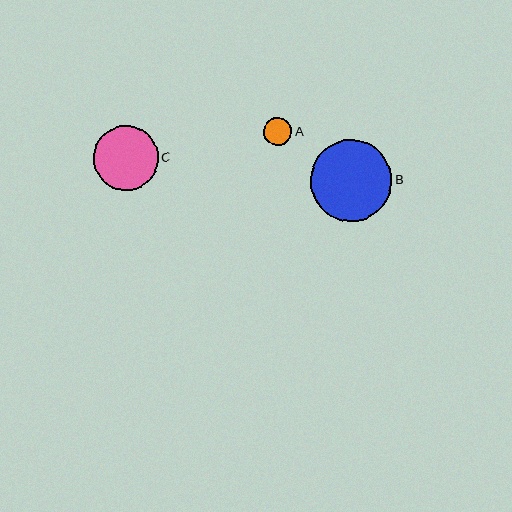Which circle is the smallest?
Circle A is the smallest with a size of approximately 28 pixels.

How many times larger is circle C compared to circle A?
Circle C is approximately 2.3 times the size of circle A.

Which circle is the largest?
Circle B is the largest with a size of approximately 82 pixels.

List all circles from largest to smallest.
From largest to smallest: B, C, A.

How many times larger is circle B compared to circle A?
Circle B is approximately 2.9 times the size of circle A.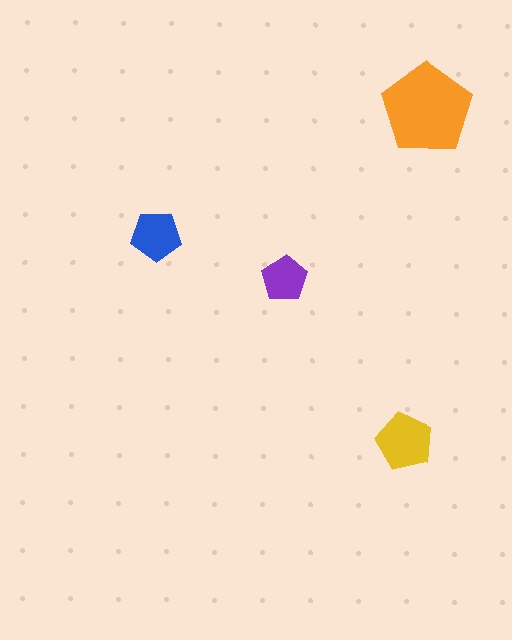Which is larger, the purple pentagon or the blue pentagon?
The blue one.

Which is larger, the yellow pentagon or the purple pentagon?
The yellow one.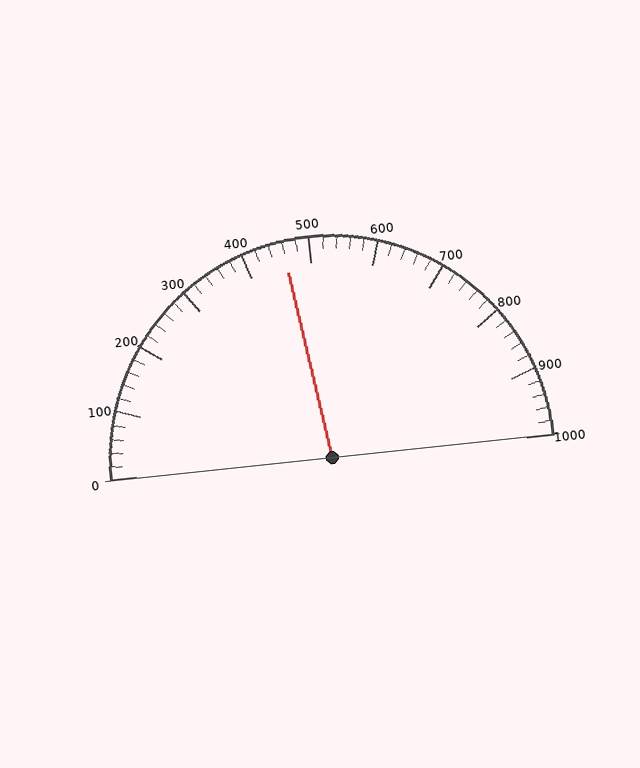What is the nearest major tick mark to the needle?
The nearest major tick mark is 500.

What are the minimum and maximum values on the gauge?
The gauge ranges from 0 to 1000.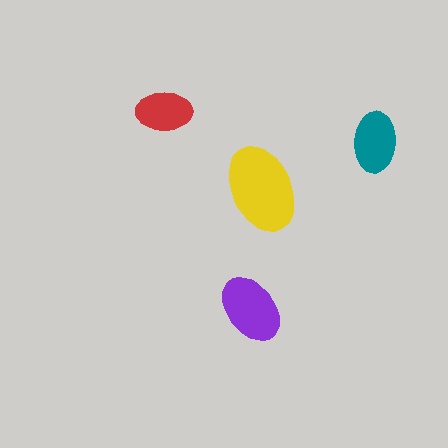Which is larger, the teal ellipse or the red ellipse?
The teal one.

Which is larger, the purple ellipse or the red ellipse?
The purple one.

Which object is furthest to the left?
The red ellipse is leftmost.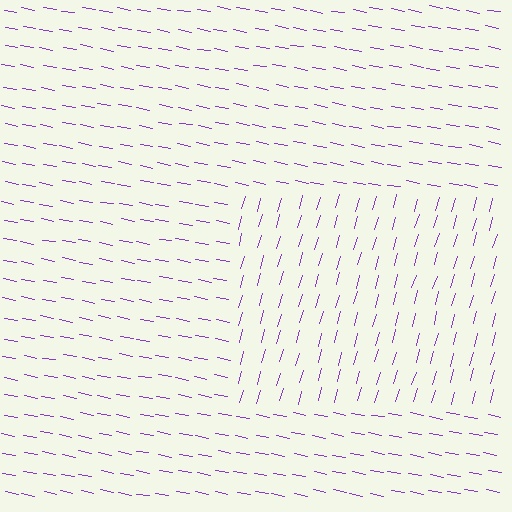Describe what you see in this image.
The image is filled with small purple line segments. A rectangle region in the image has lines oriented differently from the surrounding lines, creating a visible texture boundary.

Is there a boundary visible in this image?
Yes, there is a texture boundary formed by a change in line orientation.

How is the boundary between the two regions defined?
The boundary is defined purely by a change in line orientation (approximately 85 degrees difference). All lines are the same color and thickness.